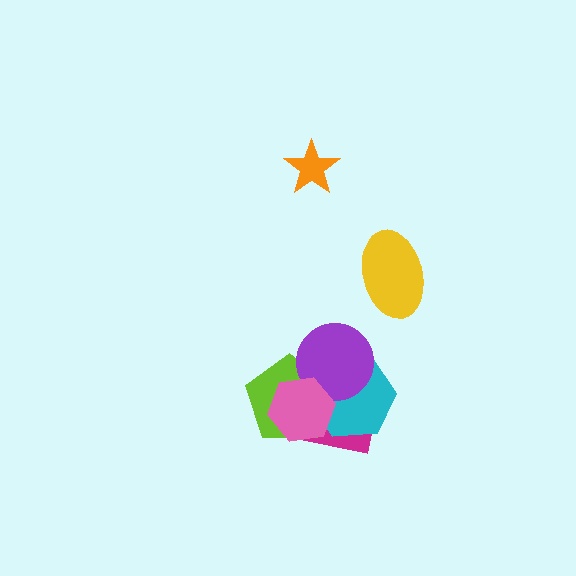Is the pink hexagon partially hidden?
No, no other shape covers it.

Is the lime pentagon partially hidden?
Yes, it is partially covered by another shape.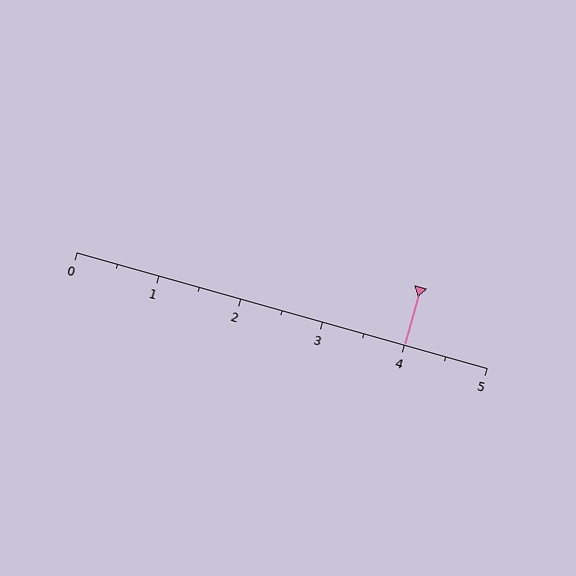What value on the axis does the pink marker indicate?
The marker indicates approximately 4.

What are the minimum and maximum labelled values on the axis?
The axis runs from 0 to 5.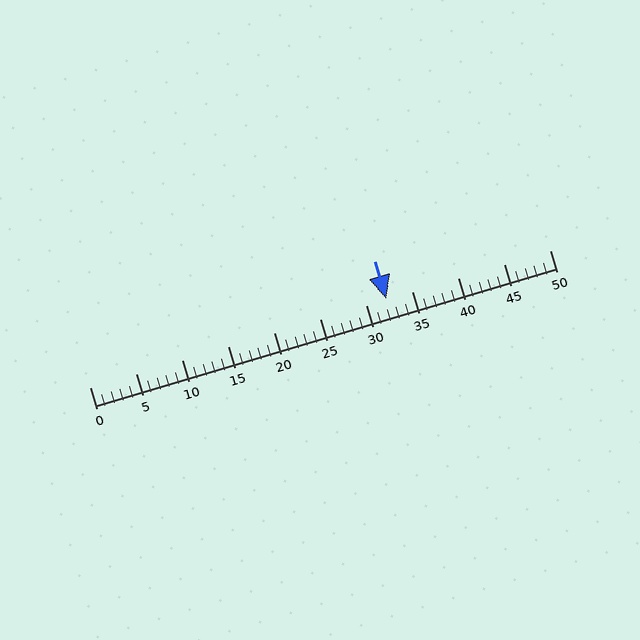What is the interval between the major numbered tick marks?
The major tick marks are spaced 5 units apart.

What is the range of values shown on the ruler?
The ruler shows values from 0 to 50.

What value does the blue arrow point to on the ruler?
The blue arrow points to approximately 32.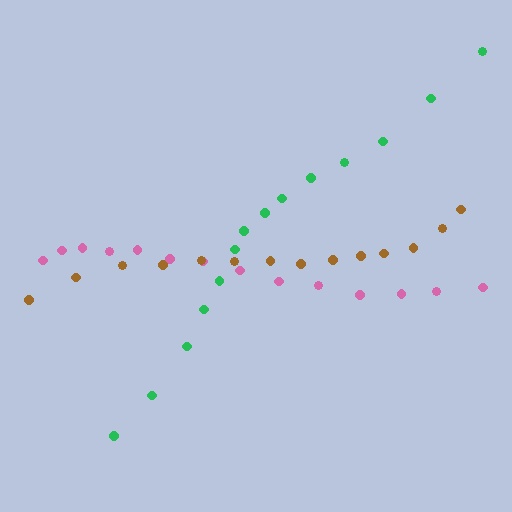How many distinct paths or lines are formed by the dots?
There are 3 distinct paths.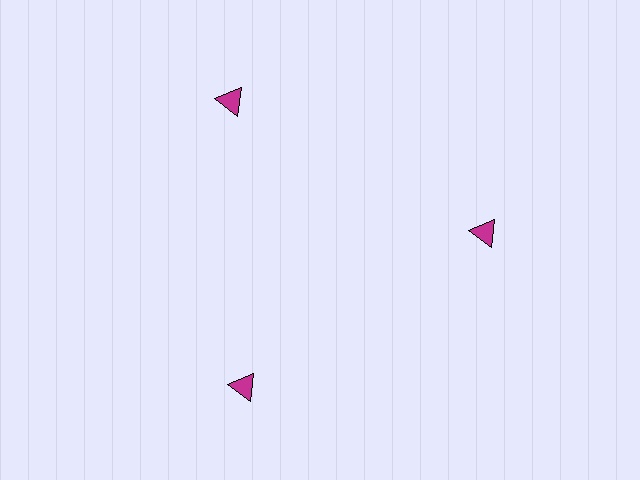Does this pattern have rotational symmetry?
Yes, this pattern has 3-fold rotational symmetry. It looks the same after rotating 120 degrees around the center.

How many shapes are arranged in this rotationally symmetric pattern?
There are 3 shapes, arranged in 3 groups of 1.